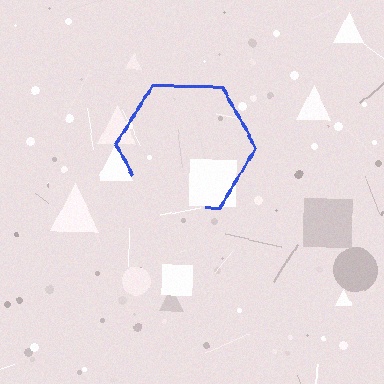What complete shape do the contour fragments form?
The contour fragments form a hexagon.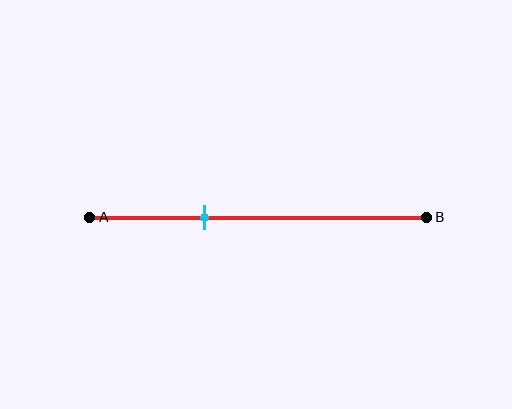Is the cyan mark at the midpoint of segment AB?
No, the mark is at about 35% from A, not at the 50% midpoint.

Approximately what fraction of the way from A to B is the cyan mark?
The cyan mark is approximately 35% of the way from A to B.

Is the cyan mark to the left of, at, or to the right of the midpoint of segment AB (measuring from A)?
The cyan mark is to the left of the midpoint of segment AB.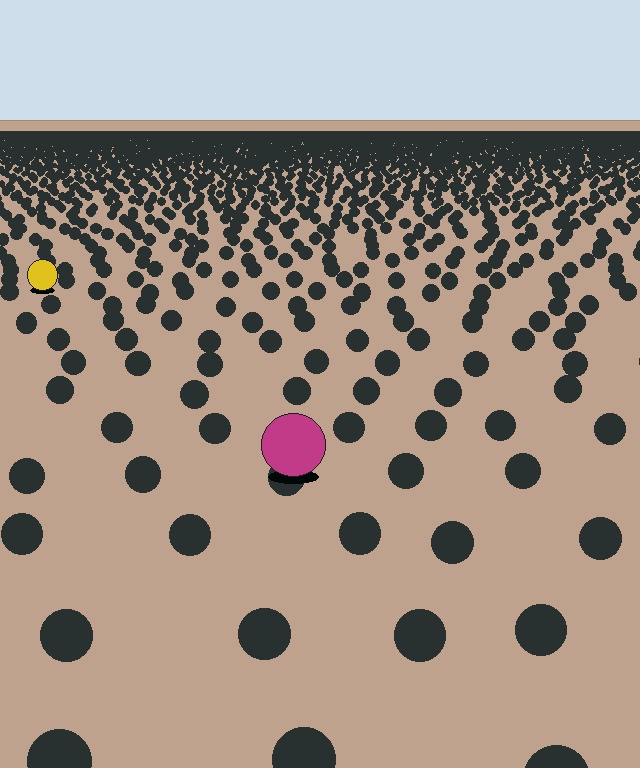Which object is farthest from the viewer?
The yellow circle is farthest from the viewer. It appears smaller and the ground texture around it is denser.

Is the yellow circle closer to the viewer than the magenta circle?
No. The magenta circle is closer — you can tell from the texture gradient: the ground texture is coarser near it.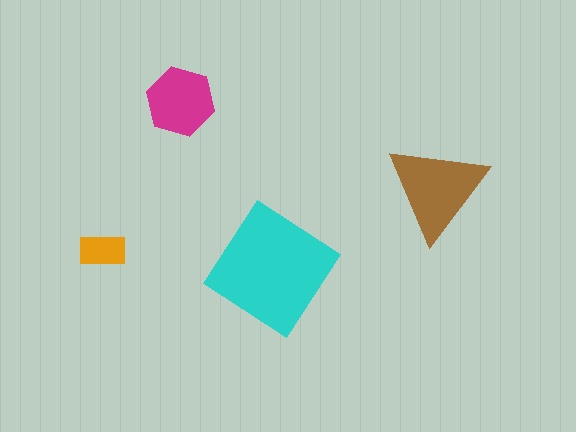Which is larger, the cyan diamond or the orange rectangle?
The cyan diamond.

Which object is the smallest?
The orange rectangle.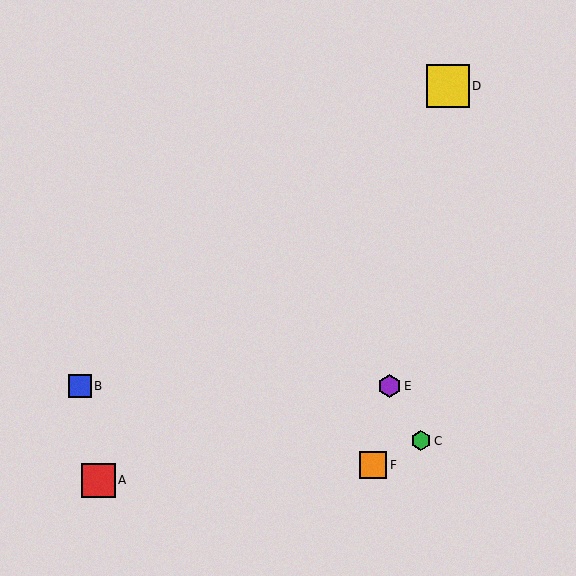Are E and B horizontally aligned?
Yes, both are at y≈386.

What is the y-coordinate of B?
Object B is at y≈386.